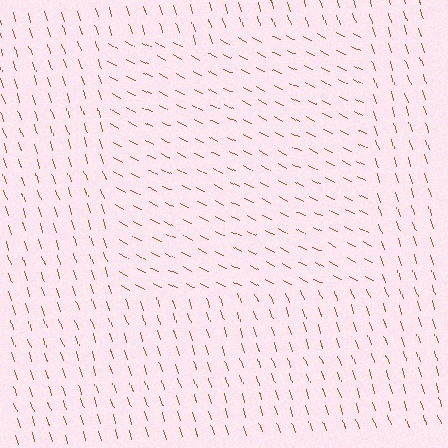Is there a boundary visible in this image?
Yes, there is a texture boundary formed by a change in line orientation.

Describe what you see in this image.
The image is filled with small brown line segments. A rectangle region in the image has lines oriented differently from the surrounding lines, creating a visible texture boundary.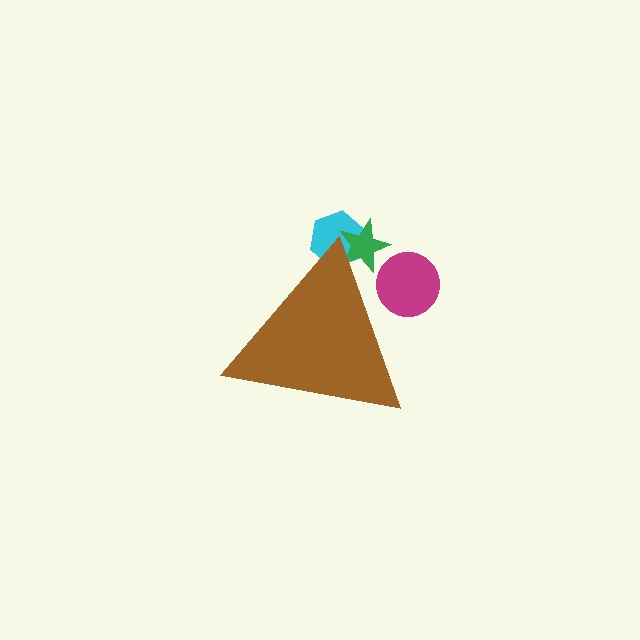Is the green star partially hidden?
Yes, the green star is partially hidden behind the brown triangle.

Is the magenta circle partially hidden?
Yes, the magenta circle is partially hidden behind the brown triangle.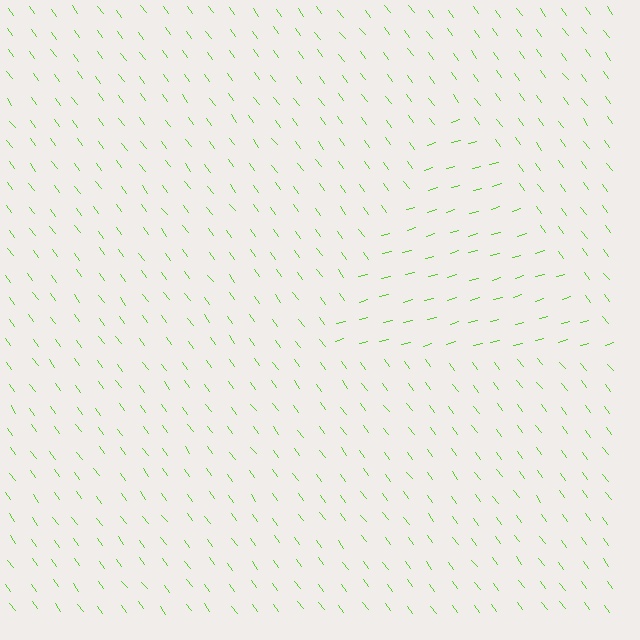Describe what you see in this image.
The image is filled with small lime line segments. A triangle region in the image has lines oriented differently from the surrounding lines, creating a visible texture boundary.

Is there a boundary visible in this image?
Yes, there is a texture boundary formed by a change in line orientation.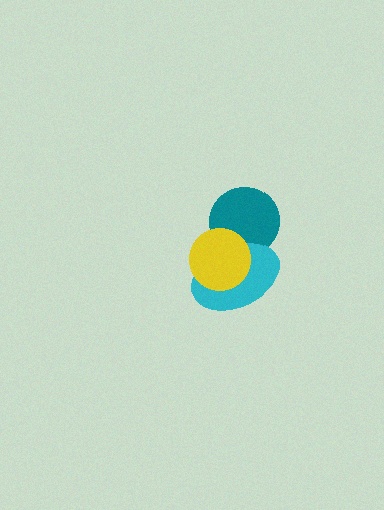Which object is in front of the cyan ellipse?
The yellow circle is in front of the cyan ellipse.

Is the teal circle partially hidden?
Yes, it is partially covered by another shape.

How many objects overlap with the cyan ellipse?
2 objects overlap with the cyan ellipse.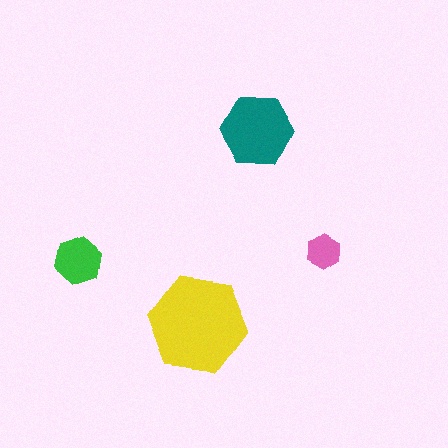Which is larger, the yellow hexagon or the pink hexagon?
The yellow one.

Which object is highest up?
The teal hexagon is topmost.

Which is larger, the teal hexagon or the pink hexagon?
The teal one.